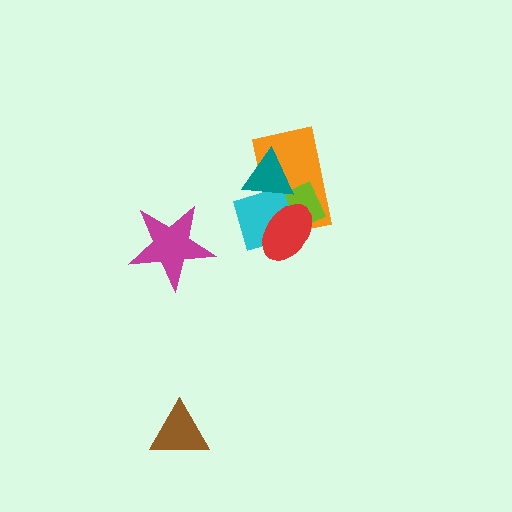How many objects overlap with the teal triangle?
3 objects overlap with the teal triangle.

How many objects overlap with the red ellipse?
3 objects overlap with the red ellipse.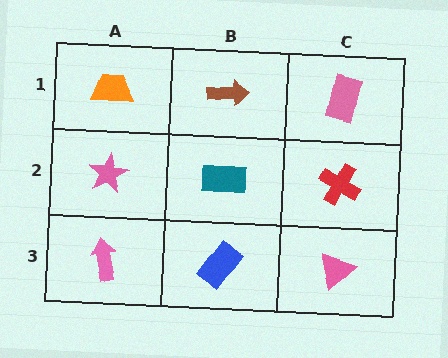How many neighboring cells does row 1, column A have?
2.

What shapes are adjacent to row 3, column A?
A pink star (row 2, column A), a blue rectangle (row 3, column B).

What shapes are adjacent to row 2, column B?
A brown arrow (row 1, column B), a blue rectangle (row 3, column B), a pink star (row 2, column A), a red cross (row 2, column C).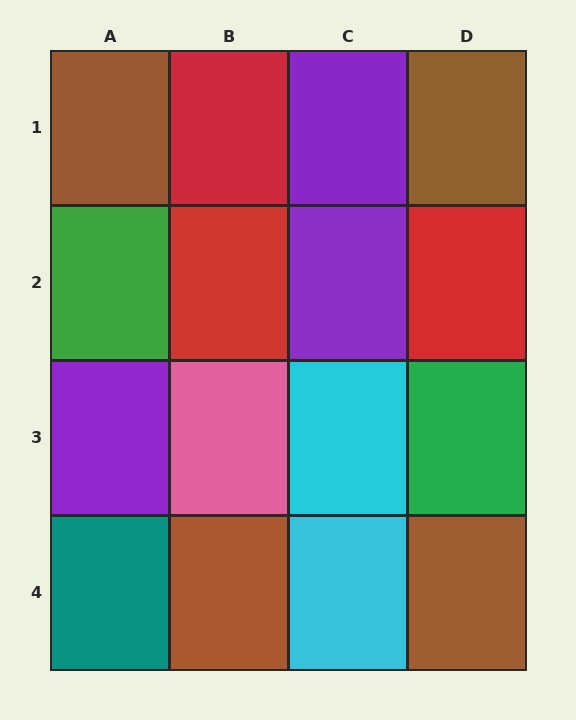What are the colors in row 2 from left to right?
Green, red, purple, red.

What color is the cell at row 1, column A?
Brown.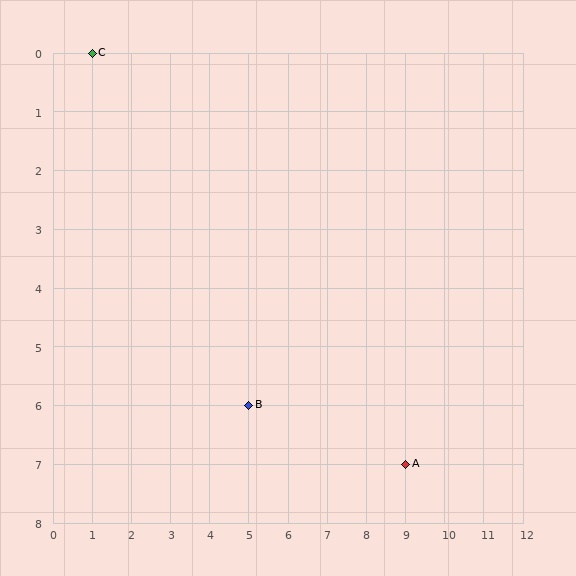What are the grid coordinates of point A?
Point A is at grid coordinates (9, 7).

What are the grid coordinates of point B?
Point B is at grid coordinates (5, 6).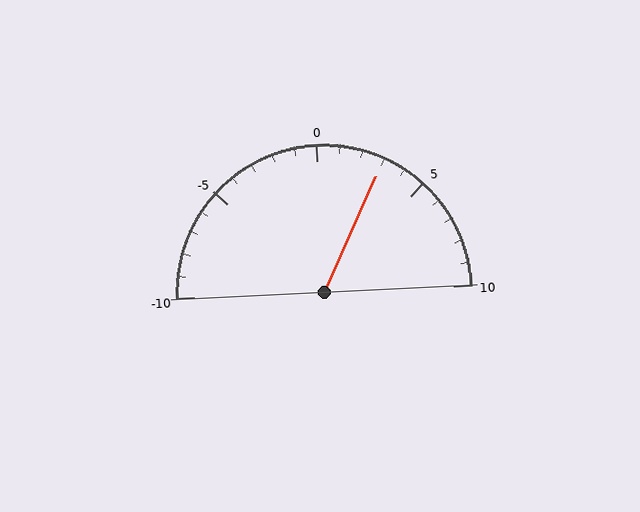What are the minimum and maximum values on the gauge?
The gauge ranges from -10 to 10.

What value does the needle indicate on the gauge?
The needle indicates approximately 3.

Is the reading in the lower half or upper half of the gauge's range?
The reading is in the upper half of the range (-10 to 10).